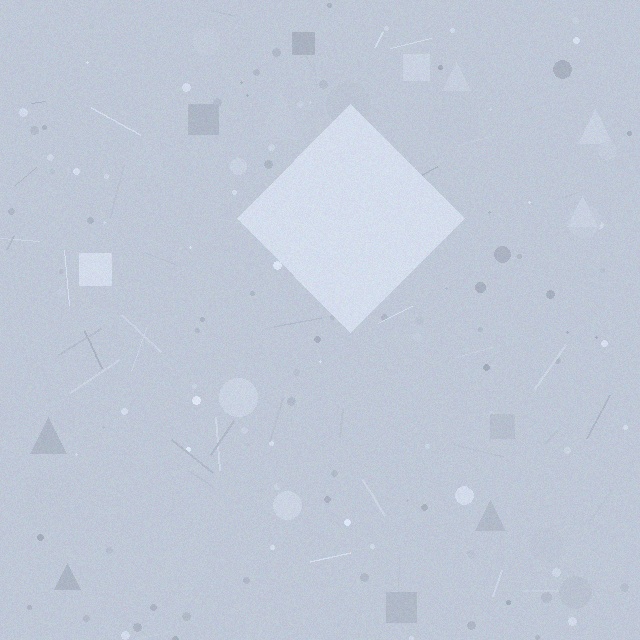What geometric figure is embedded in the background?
A diamond is embedded in the background.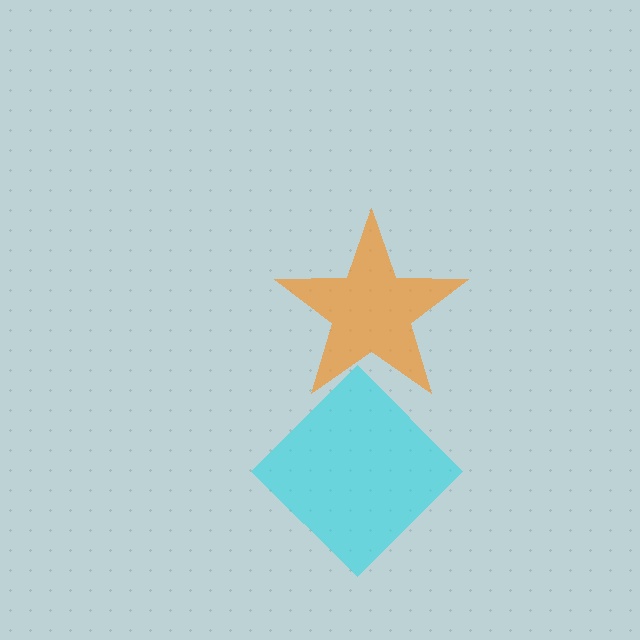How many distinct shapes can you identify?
There are 2 distinct shapes: a cyan diamond, an orange star.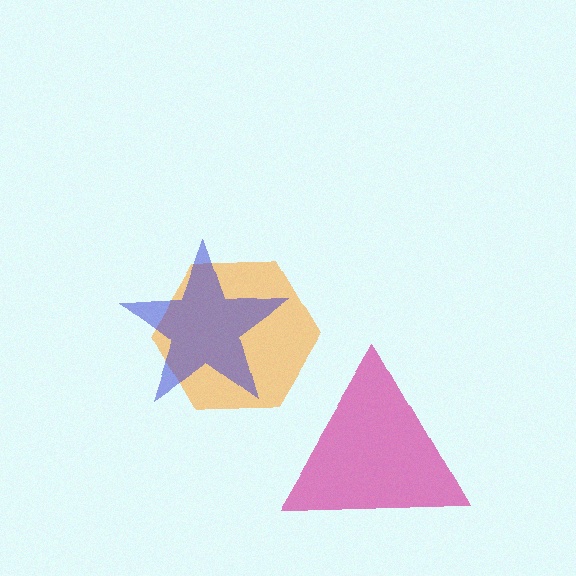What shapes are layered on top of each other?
The layered shapes are: an orange hexagon, a magenta triangle, a blue star.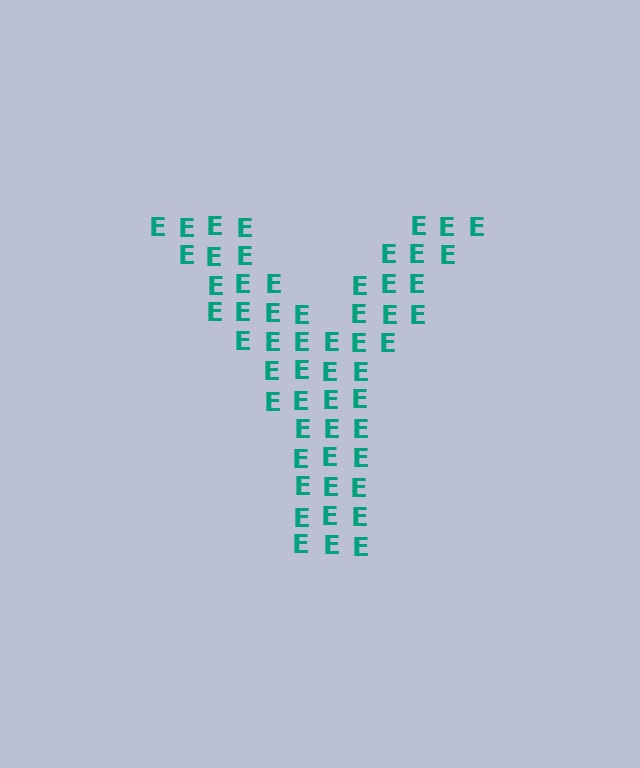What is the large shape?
The large shape is the letter Y.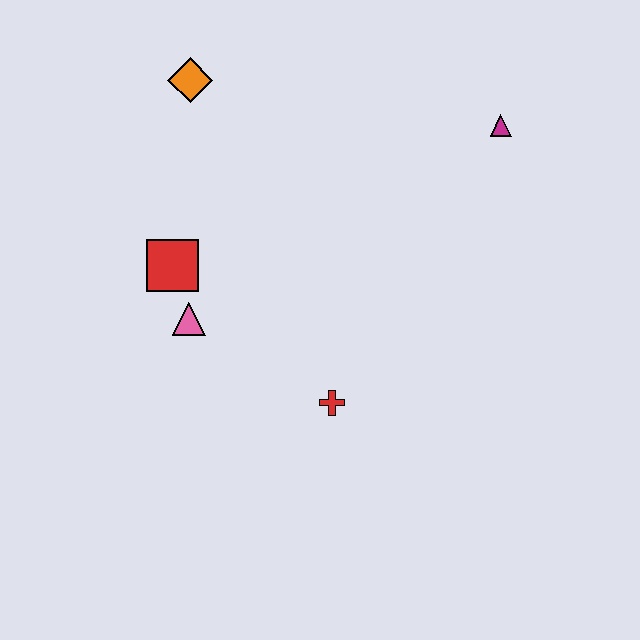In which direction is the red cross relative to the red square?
The red cross is to the right of the red square.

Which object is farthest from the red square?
The magenta triangle is farthest from the red square.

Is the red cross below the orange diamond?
Yes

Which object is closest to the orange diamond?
The red square is closest to the orange diamond.